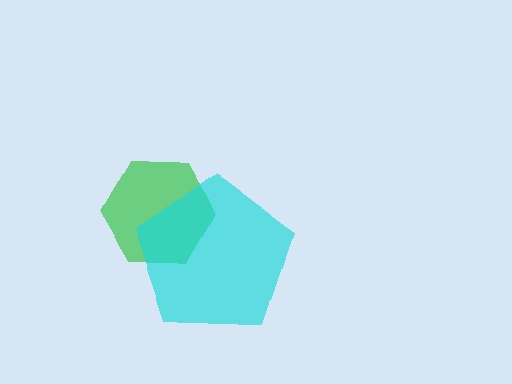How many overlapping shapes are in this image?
There are 2 overlapping shapes in the image.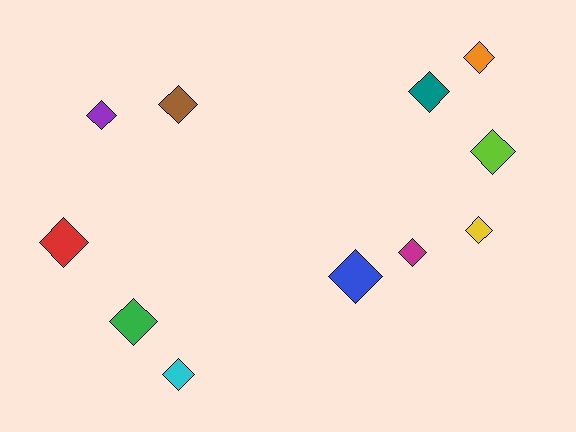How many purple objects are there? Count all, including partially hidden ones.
There is 1 purple object.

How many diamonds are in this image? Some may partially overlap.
There are 11 diamonds.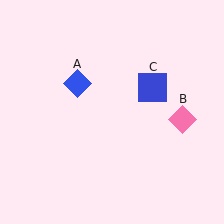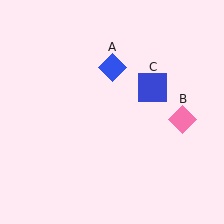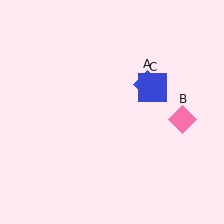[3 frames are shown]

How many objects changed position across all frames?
1 object changed position: blue diamond (object A).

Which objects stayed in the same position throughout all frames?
Pink diamond (object B) and blue square (object C) remained stationary.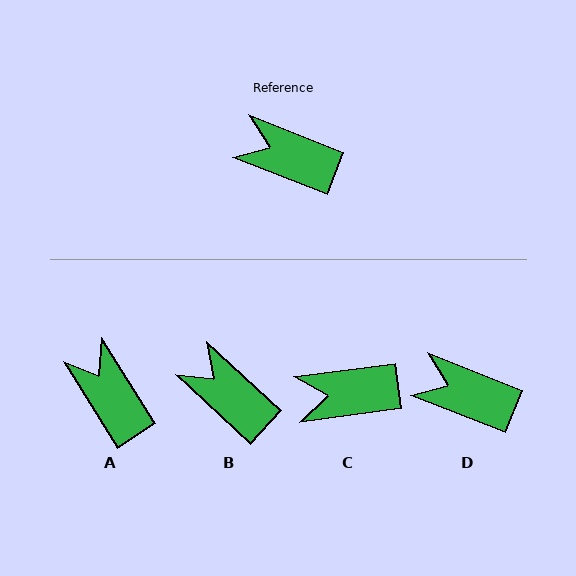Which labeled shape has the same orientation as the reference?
D.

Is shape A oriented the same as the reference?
No, it is off by about 37 degrees.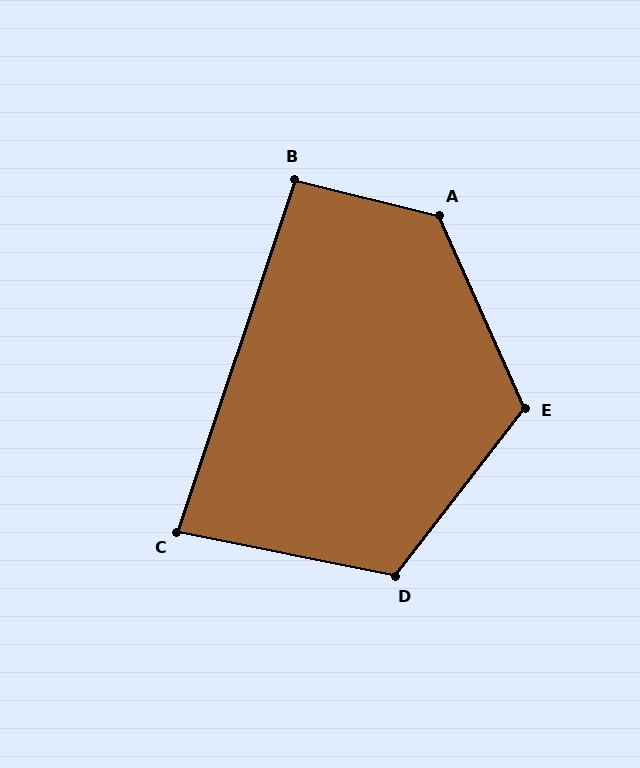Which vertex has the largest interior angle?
A, at approximately 128 degrees.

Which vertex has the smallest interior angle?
C, at approximately 83 degrees.